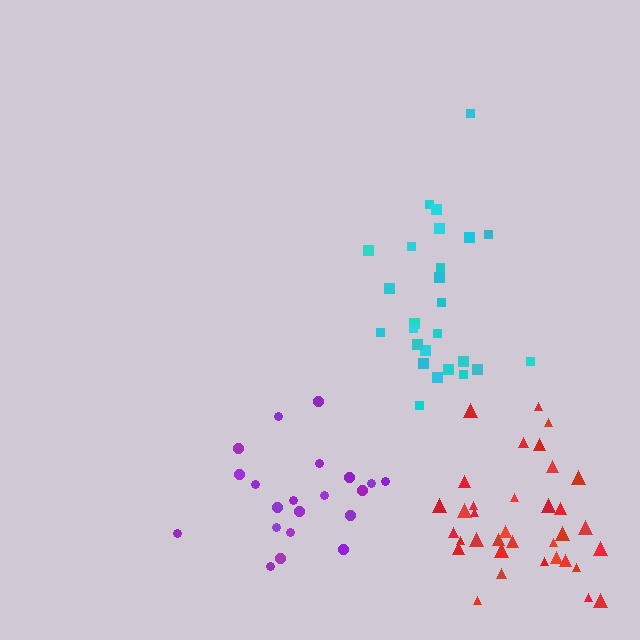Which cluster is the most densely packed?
Red.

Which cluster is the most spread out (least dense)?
Purple.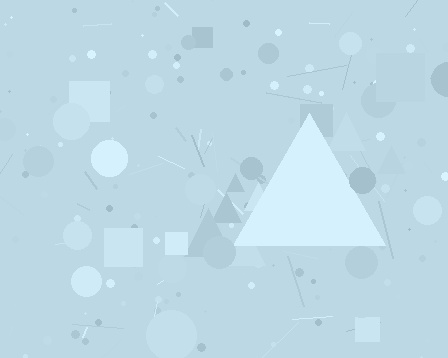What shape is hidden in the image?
A triangle is hidden in the image.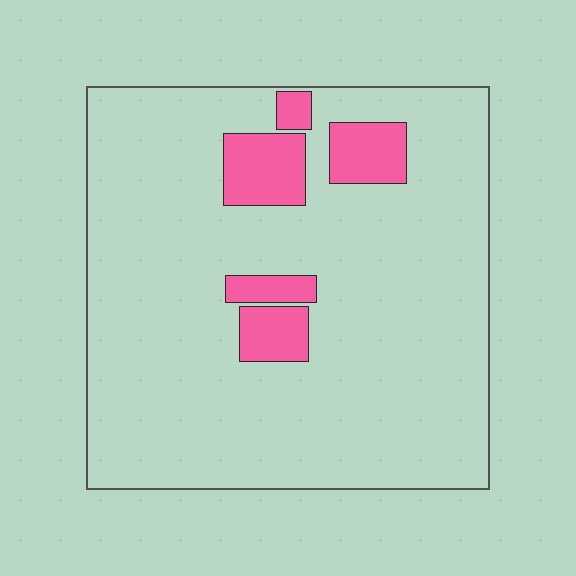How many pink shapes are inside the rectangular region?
5.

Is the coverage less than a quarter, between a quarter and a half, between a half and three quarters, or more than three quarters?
Less than a quarter.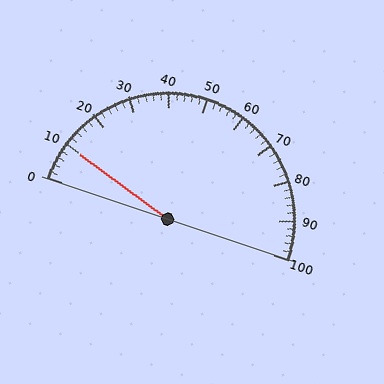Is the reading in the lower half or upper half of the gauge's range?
The reading is in the lower half of the range (0 to 100).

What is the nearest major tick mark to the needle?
The nearest major tick mark is 10.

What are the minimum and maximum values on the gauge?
The gauge ranges from 0 to 100.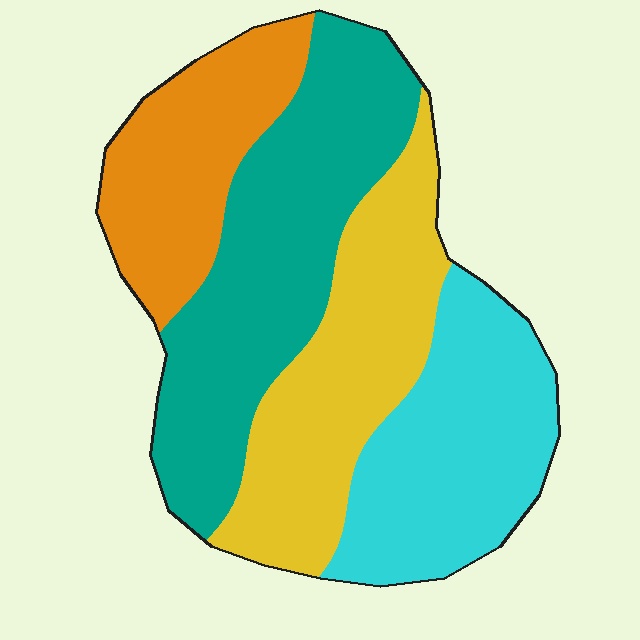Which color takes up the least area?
Orange, at roughly 20%.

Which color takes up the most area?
Teal, at roughly 30%.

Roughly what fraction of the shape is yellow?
Yellow covers 25% of the shape.